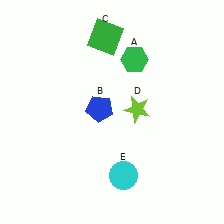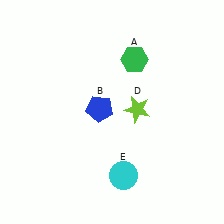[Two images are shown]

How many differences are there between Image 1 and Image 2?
There is 1 difference between the two images.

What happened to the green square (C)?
The green square (C) was removed in Image 2. It was in the top-left area of Image 1.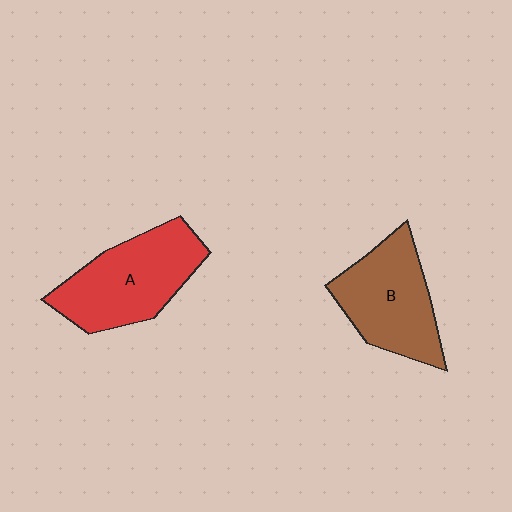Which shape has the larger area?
Shape A (red).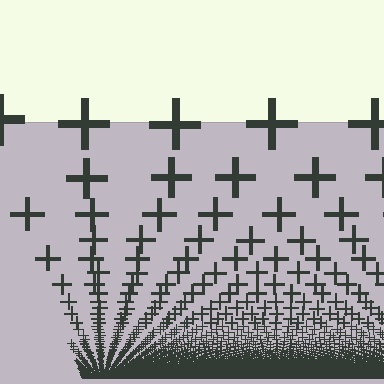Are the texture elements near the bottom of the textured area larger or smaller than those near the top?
Smaller. The gradient is inverted — elements near the bottom are smaller and denser.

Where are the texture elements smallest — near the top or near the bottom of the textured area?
Near the bottom.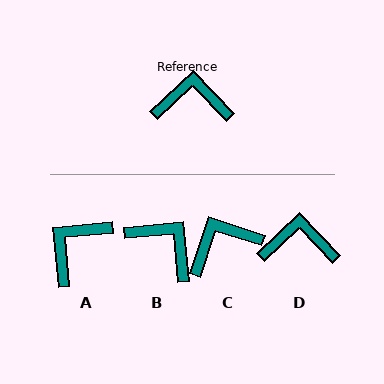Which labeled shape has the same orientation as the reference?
D.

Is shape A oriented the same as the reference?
No, it is off by about 52 degrees.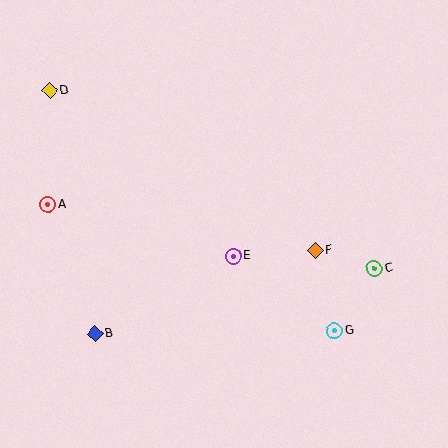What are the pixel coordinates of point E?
Point E is at (233, 256).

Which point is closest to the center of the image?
Point E at (233, 256) is closest to the center.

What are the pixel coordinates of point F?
Point F is at (315, 250).